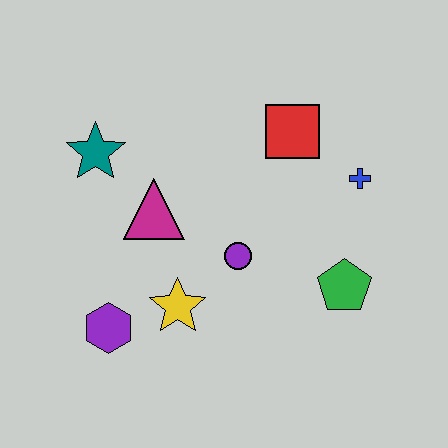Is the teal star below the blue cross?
No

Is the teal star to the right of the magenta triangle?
No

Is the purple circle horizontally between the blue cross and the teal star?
Yes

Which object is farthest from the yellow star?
The blue cross is farthest from the yellow star.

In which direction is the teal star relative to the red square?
The teal star is to the left of the red square.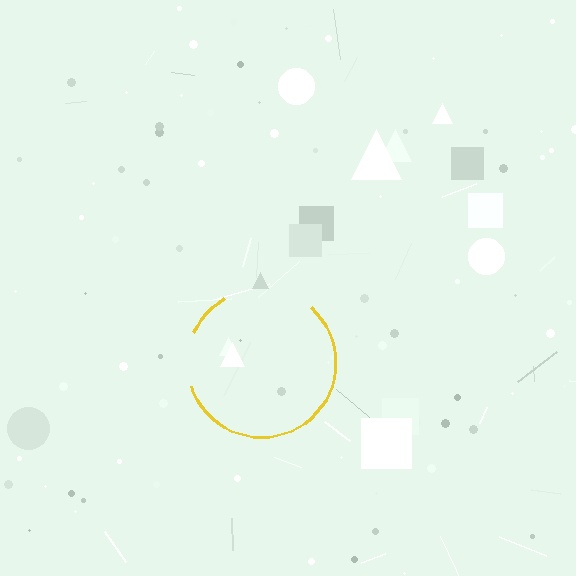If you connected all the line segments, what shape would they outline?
They would outline a circle.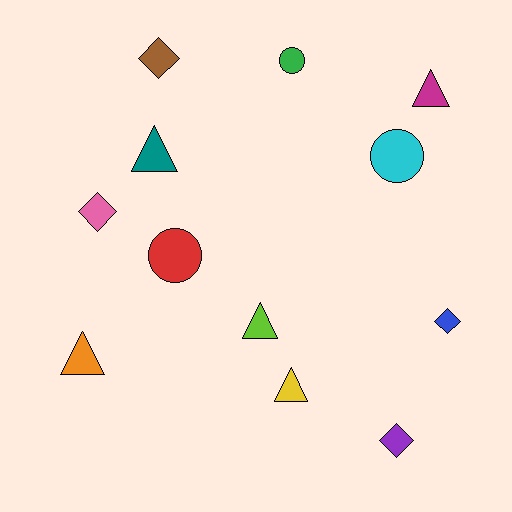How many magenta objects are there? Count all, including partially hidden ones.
There is 1 magenta object.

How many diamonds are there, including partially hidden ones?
There are 4 diamonds.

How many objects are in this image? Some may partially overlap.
There are 12 objects.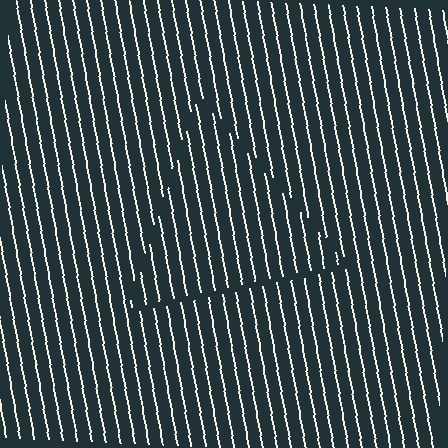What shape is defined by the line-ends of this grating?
An illusory triangle. The interior of the shape contains the same grating, shifted by half a period — the contour is defined by the phase discontinuity where line-ends from the inner and outer gratings abut.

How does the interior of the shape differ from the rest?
The interior of the shape contains the same grating, shifted by half a period — the contour is defined by the phase discontinuity where line-ends from the inner and outer gratings abut.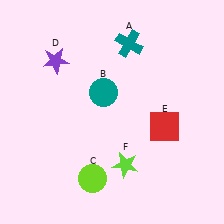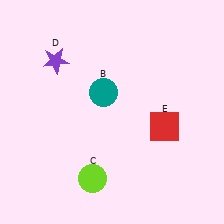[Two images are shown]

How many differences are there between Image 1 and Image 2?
There are 2 differences between the two images.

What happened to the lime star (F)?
The lime star (F) was removed in Image 2. It was in the bottom-right area of Image 1.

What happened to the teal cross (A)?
The teal cross (A) was removed in Image 2. It was in the top-right area of Image 1.